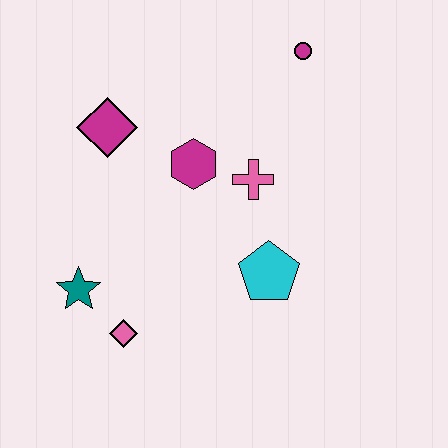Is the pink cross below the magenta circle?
Yes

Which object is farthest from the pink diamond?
The magenta circle is farthest from the pink diamond.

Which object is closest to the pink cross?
The magenta hexagon is closest to the pink cross.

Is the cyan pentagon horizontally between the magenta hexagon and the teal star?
No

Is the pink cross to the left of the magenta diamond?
No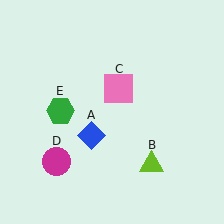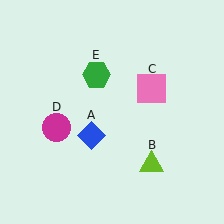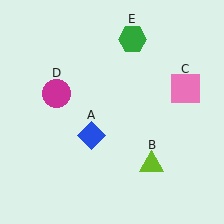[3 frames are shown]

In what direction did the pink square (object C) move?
The pink square (object C) moved right.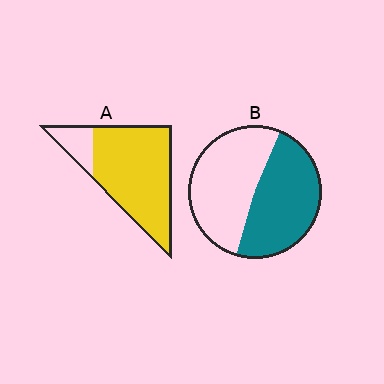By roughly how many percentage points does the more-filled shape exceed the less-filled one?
By roughly 35 percentage points (A over B).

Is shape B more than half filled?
Roughly half.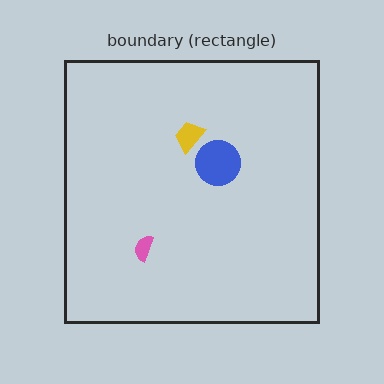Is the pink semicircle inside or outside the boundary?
Inside.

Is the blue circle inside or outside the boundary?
Inside.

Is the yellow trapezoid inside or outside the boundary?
Inside.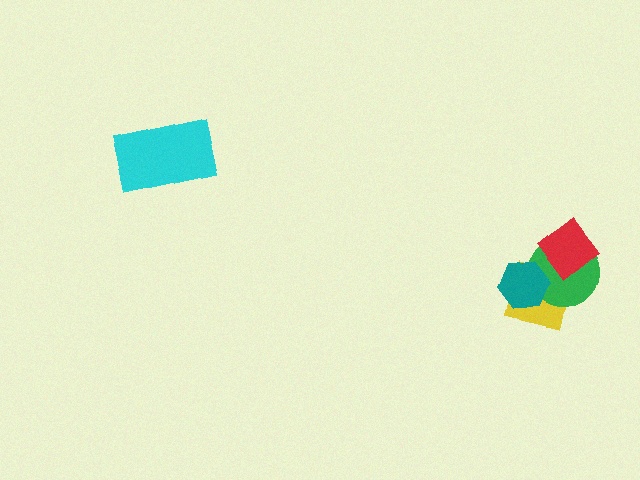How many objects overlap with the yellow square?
3 objects overlap with the yellow square.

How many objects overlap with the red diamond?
2 objects overlap with the red diamond.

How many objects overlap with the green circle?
3 objects overlap with the green circle.